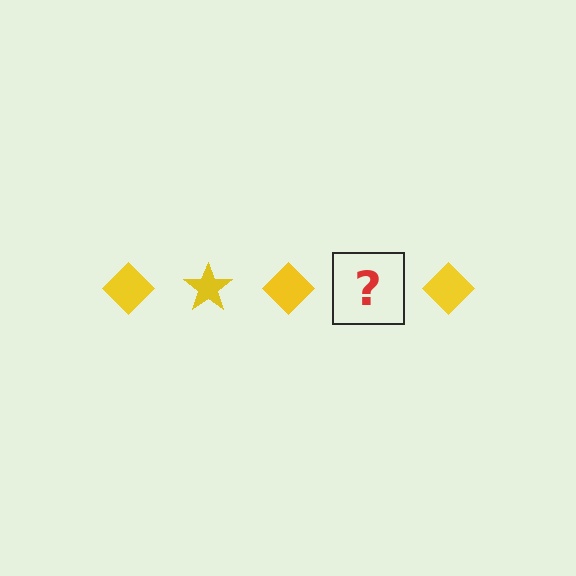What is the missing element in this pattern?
The missing element is a yellow star.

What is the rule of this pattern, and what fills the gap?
The rule is that the pattern cycles through diamond, star shapes in yellow. The gap should be filled with a yellow star.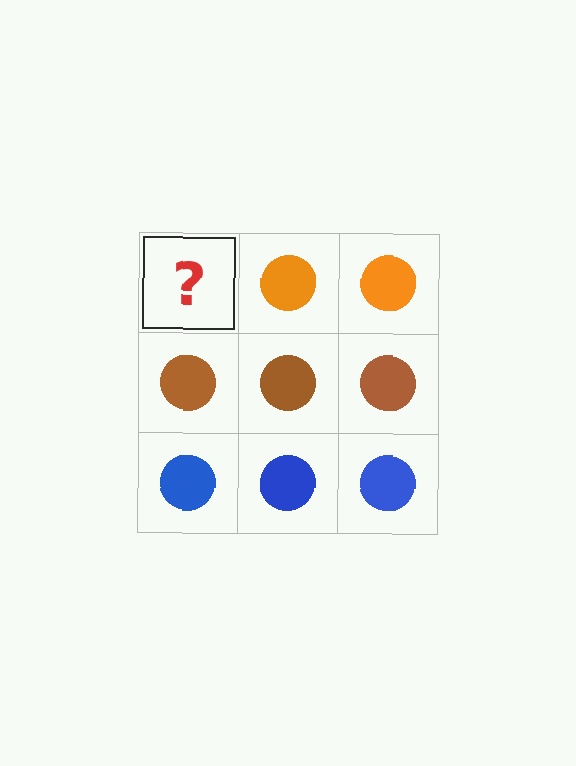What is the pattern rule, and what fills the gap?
The rule is that each row has a consistent color. The gap should be filled with an orange circle.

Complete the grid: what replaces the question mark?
The question mark should be replaced with an orange circle.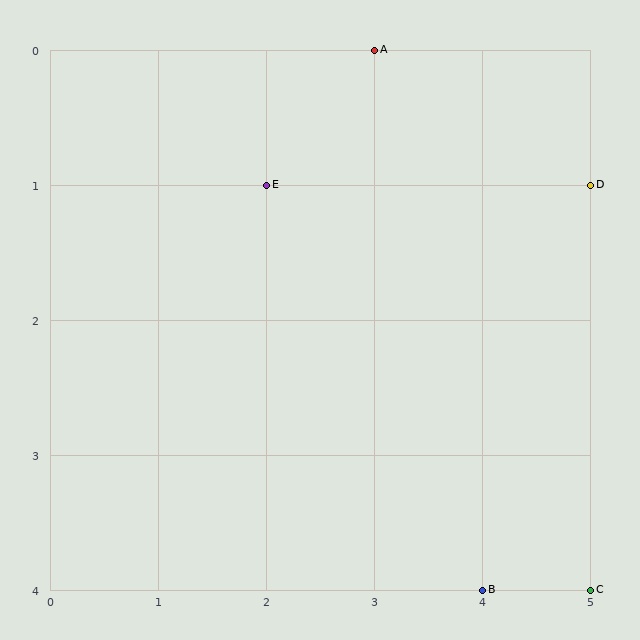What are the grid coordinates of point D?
Point D is at grid coordinates (5, 1).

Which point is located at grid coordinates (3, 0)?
Point A is at (3, 0).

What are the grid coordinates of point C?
Point C is at grid coordinates (5, 4).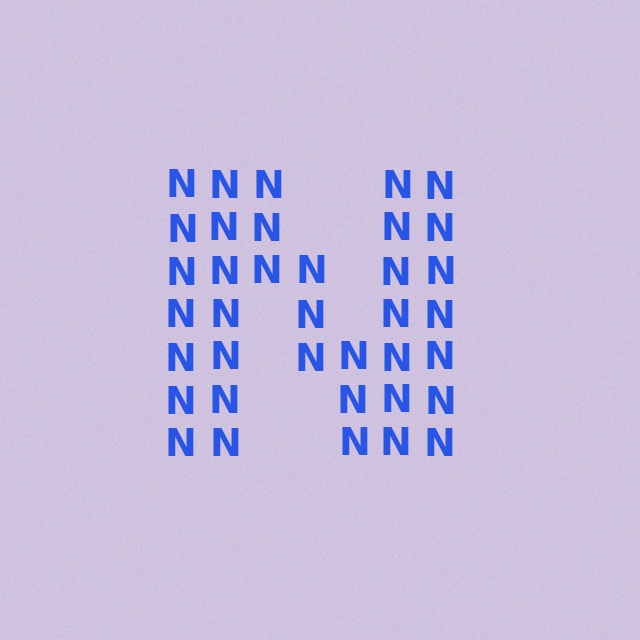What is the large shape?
The large shape is the letter N.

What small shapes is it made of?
It is made of small letter N's.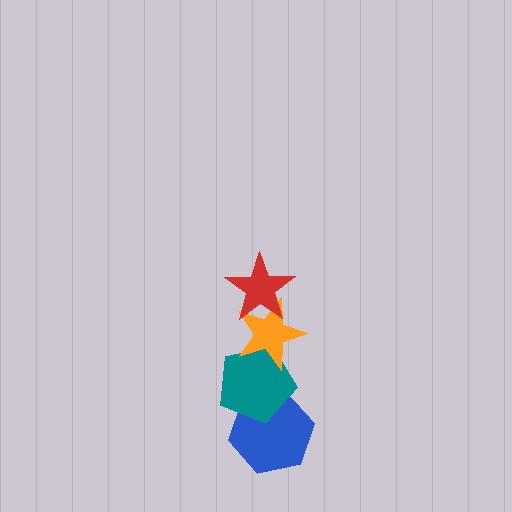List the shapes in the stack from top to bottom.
From top to bottom: the red star, the orange star, the teal pentagon, the blue hexagon.